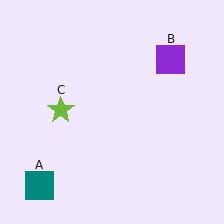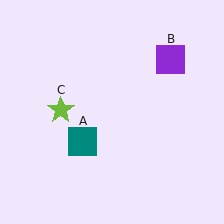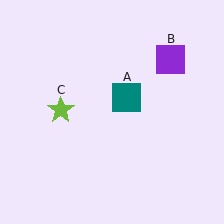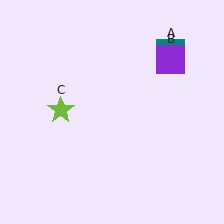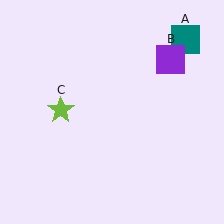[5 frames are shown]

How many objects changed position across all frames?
1 object changed position: teal square (object A).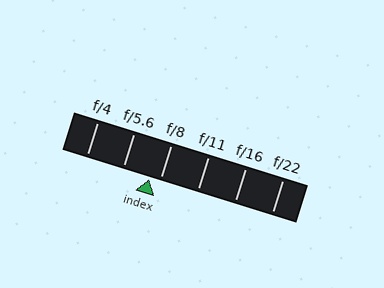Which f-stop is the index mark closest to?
The index mark is closest to f/8.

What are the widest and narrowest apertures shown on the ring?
The widest aperture shown is f/4 and the narrowest is f/22.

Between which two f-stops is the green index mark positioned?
The index mark is between f/5.6 and f/8.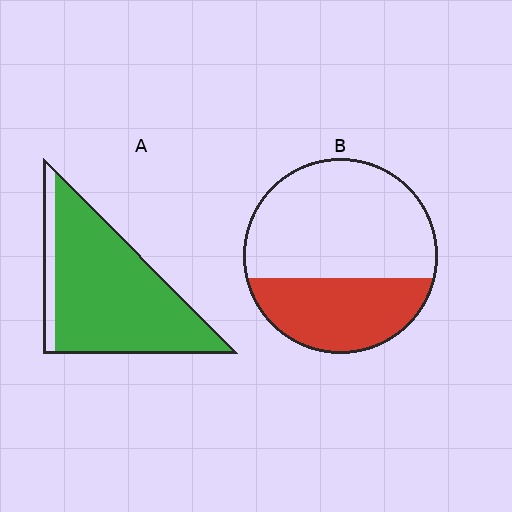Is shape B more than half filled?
No.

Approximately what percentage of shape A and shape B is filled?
A is approximately 90% and B is approximately 35%.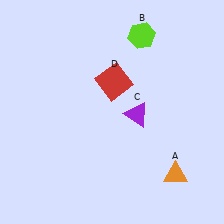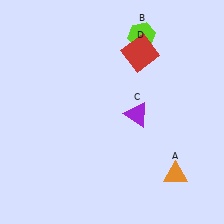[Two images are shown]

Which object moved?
The red square (D) moved up.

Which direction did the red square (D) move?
The red square (D) moved up.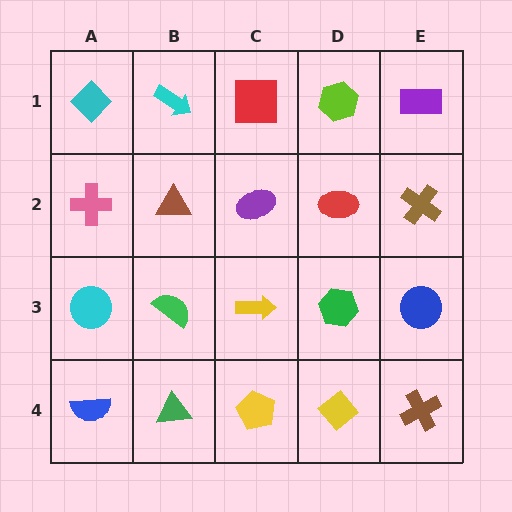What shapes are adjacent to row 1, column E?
A brown cross (row 2, column E), a lime hexagon (row 1, column D).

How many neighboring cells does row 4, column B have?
3.